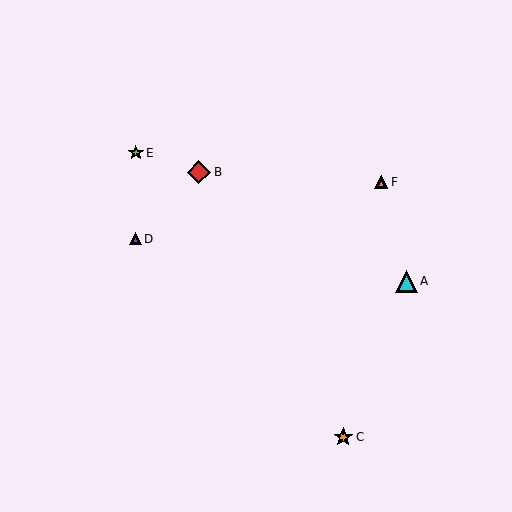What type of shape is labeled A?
Shape A is a cyan triangle.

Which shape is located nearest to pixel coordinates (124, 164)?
The lime star (labeled E) at (136, 153) is nearest to that location.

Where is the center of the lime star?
The center of the lime star is at (136, 153).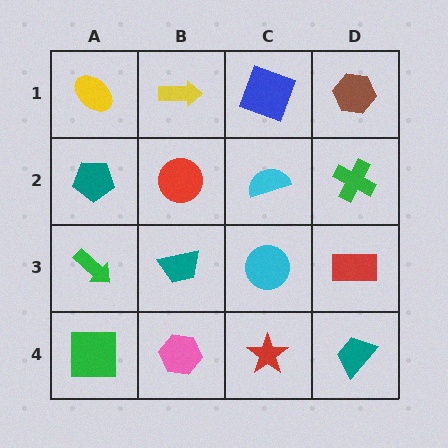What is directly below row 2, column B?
A teal trapezoid.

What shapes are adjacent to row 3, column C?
A cyan semicircle (row 2, column C), a red star (row 4, column C), a teal trapezoid (row 3, column B), a red rectangle (row 3, column D).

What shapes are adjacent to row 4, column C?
A cyan circle (row 3, column C), a pink hexagon (row 4, column B), a teal trapezoid (row 4, column D).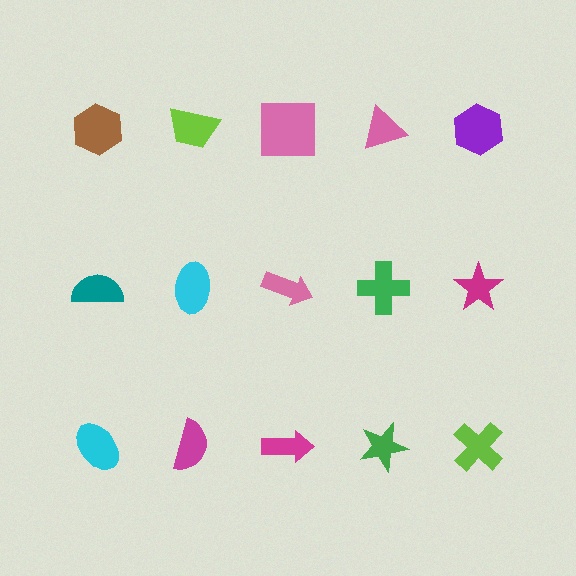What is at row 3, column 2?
A magenta semicircle.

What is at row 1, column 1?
A brown hexagon.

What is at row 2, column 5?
A magenta star.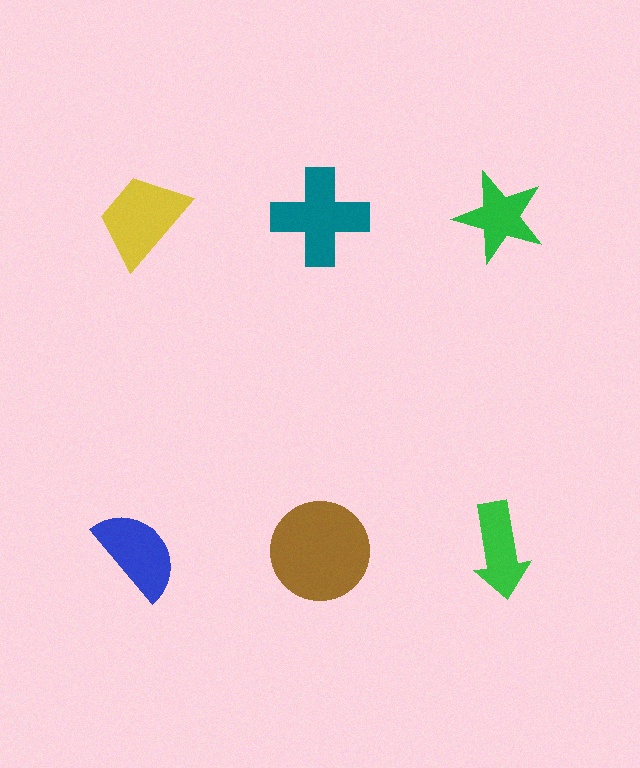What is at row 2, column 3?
A green arrow.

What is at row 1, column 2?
A teal cross.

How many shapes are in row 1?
3 shapes.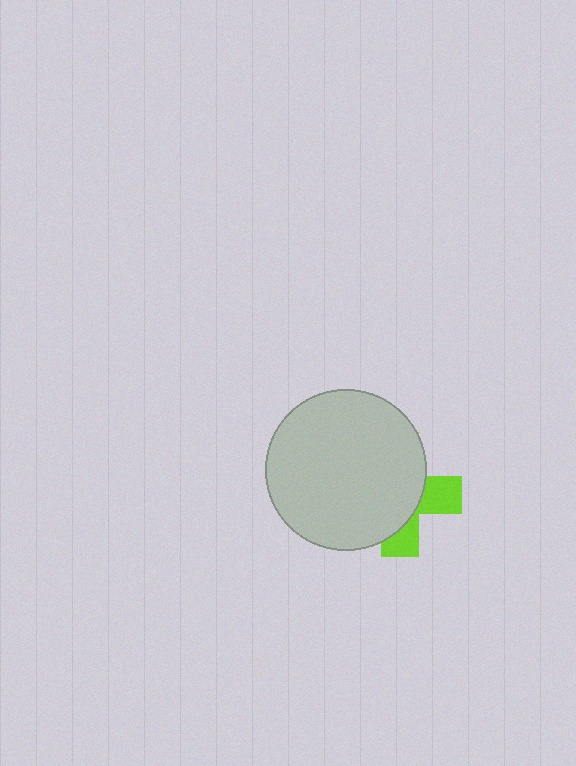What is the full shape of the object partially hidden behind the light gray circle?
The partially hidden object is a lime cross.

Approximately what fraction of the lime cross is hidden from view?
Roughly 68% of the lime cross is hidden behind the light gray circle.